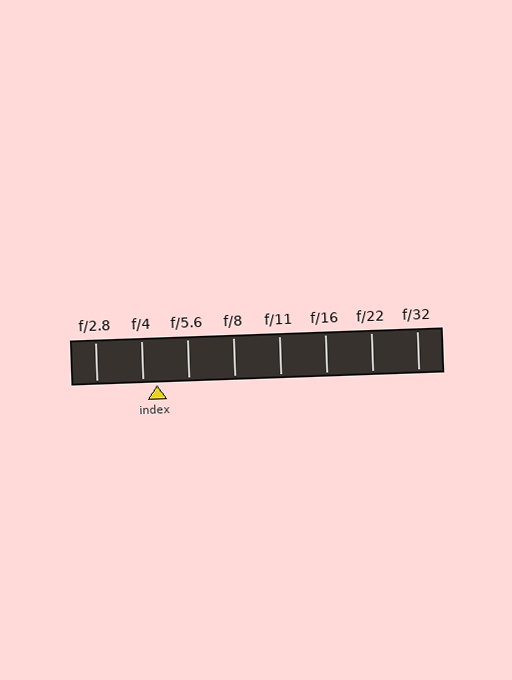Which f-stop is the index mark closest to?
The index mark is closest to f/4.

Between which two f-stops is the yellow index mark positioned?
The index mark is between f/4 and f/5.6.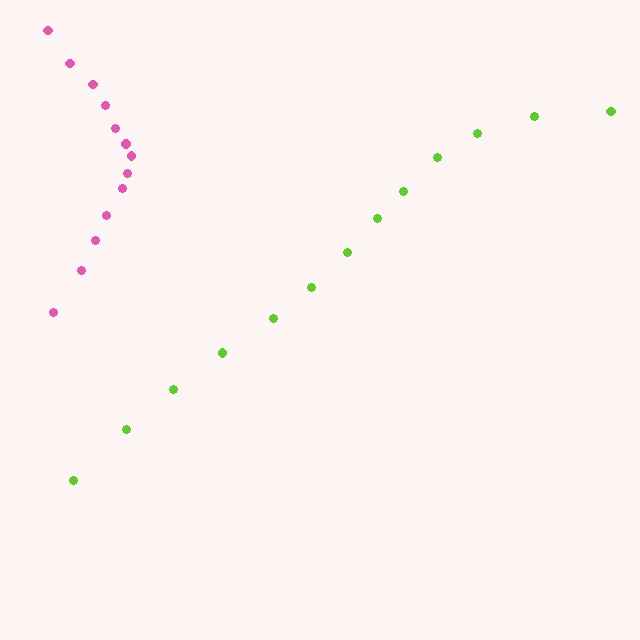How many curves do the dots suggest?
There are 2 distinct paths.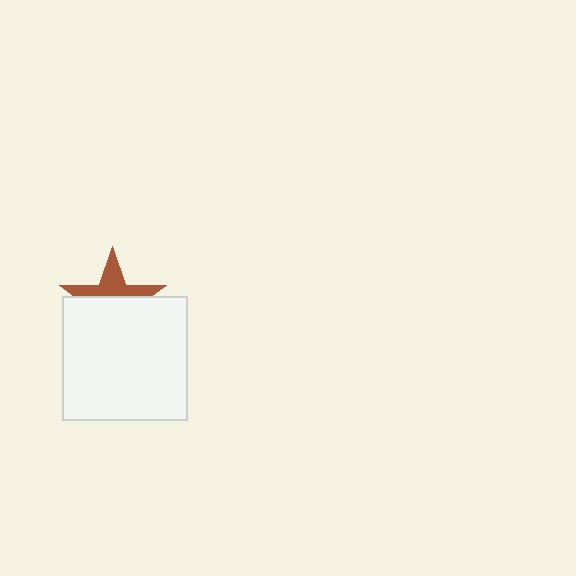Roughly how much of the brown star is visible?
A small part of it is visible (roughly 40%).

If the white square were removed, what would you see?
You would see the complete brown star.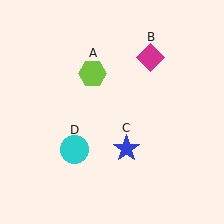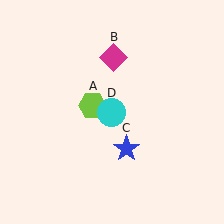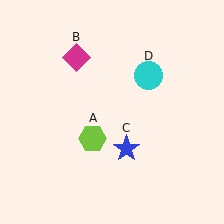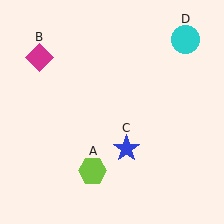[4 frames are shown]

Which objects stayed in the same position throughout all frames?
Blue star (object C) remained stationary.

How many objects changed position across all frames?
3 objects changed position: lime hexagon (object A), magenta diamond (object B), cyan circle (object D).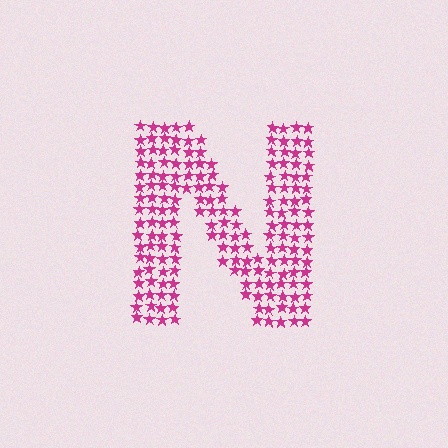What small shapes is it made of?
It is made of small stars.